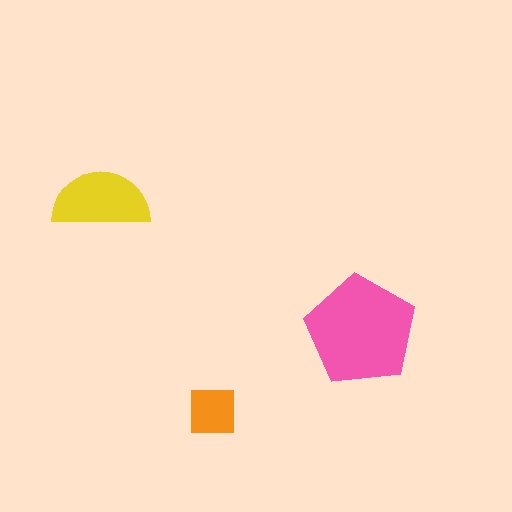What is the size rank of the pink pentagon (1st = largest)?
1st.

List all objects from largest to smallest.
The pink pentagon, the yellow semicircle, the orange square.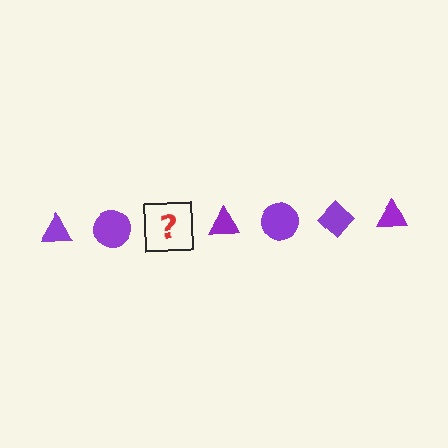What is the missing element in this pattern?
The missing element is a purple diamond.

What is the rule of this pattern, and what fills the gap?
The rule is that the pattern cycles through triangle, circle, diamond shapes in purple. The gap should be filled with a purple diamond.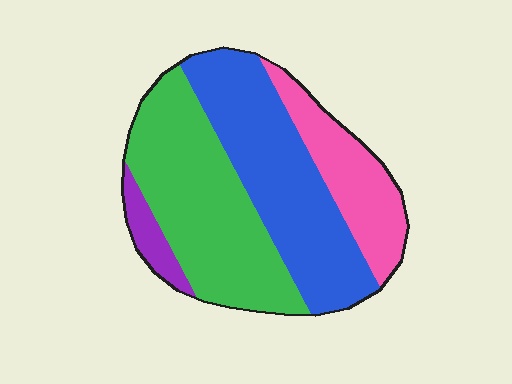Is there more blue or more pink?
Blue.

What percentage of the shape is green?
Green covers about 40% of the shape.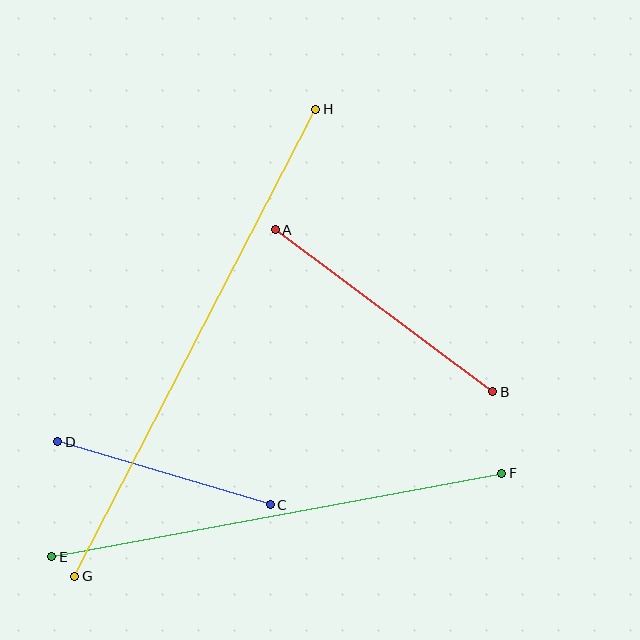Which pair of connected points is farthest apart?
Points G and H are farthest apart.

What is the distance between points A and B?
The distance is approximately 271 pixels.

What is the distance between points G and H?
The distance is approximately 525 pixels.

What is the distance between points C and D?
The distance is approximately 222 pixels.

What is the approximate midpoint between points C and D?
The midpoint is at approximately (164, 473) pixels.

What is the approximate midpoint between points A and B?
The midpoint is at approximately (384, 311) pixels.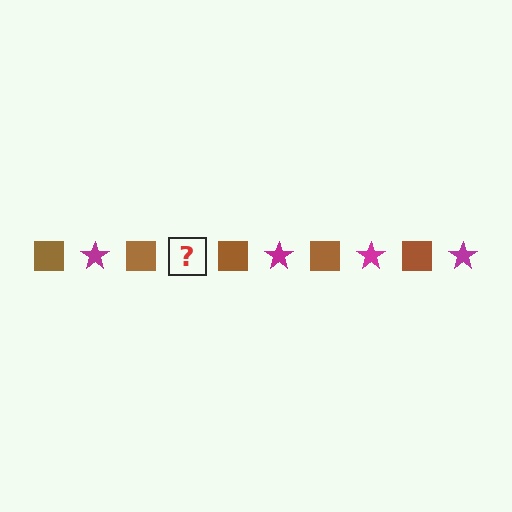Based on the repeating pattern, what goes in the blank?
The blank should be a magenta star.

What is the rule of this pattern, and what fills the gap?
The rule is that the pattern alternates between brown square and magenta star. The gap should be filled with a magenta star.